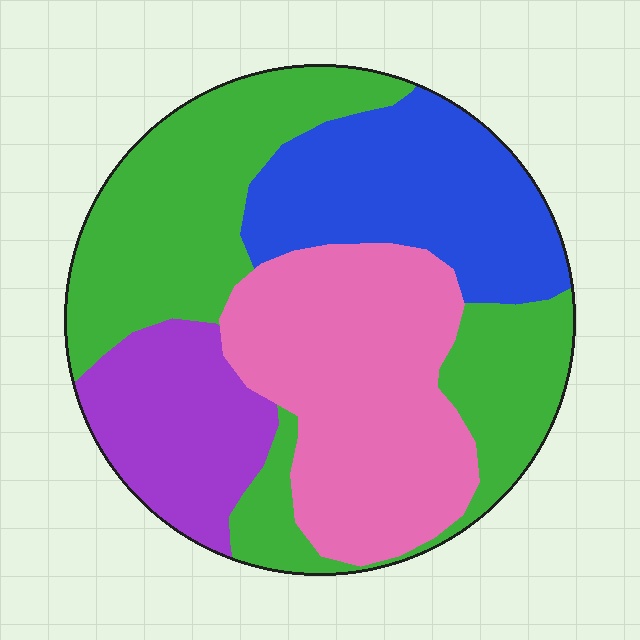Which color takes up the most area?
Green, at roughly 35%.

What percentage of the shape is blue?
Blue takes up about one fifth (1/5) of the shape.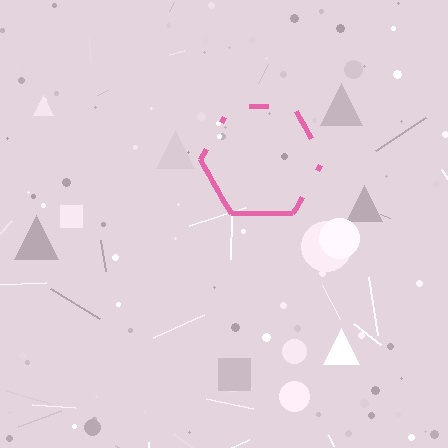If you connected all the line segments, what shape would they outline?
They would outline a hexagon.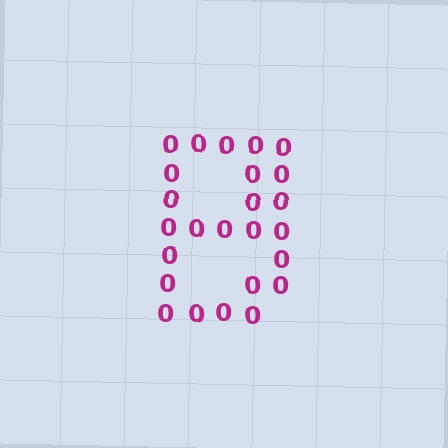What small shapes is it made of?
It is made of small digit 0's.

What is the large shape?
The large shape is the letter B.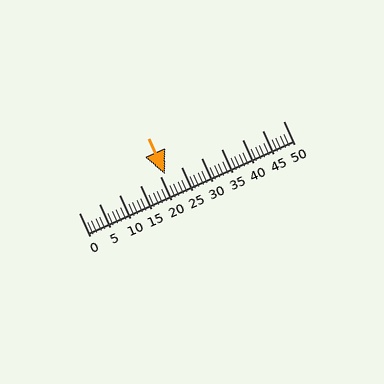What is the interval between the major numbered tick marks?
The major tick marks are spaced 5 units apart.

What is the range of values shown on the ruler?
The ruler shows values from 0 to 50.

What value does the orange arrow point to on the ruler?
The orange arrow points to approximately 21.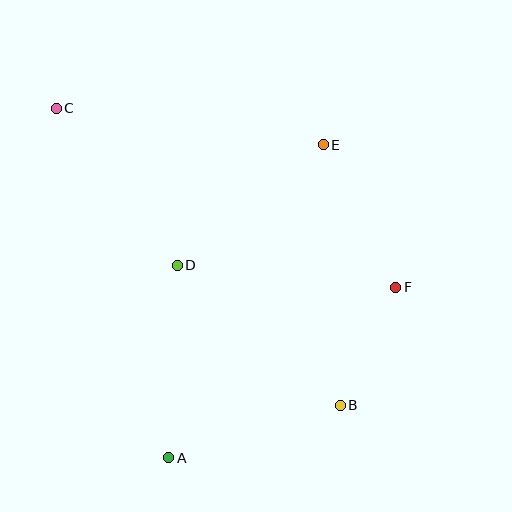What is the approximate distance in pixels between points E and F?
The distance between E and F is approximately 160 pixels.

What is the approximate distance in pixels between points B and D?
The distance between B and D is approximately 215 pixels.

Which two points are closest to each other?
Points B and F are closest to each other.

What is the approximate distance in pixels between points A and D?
The distance between A and D is approximately 192 pixels.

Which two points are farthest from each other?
Points B and C are farthest from each other.